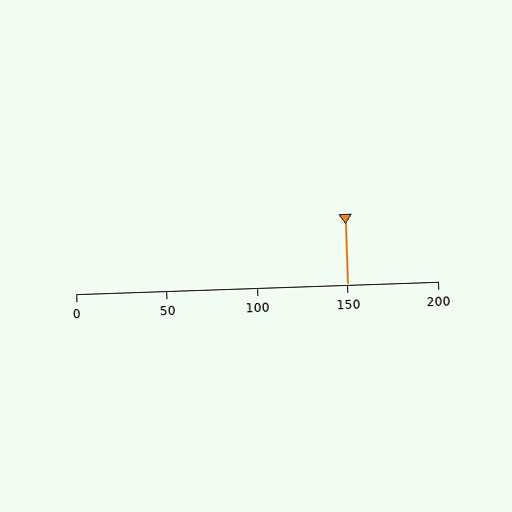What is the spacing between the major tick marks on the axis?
The major ticks are spaced 50 apart.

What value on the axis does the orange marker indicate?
The marker indicates approximately 150.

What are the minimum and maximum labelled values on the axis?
The axis runs from 0 to 200.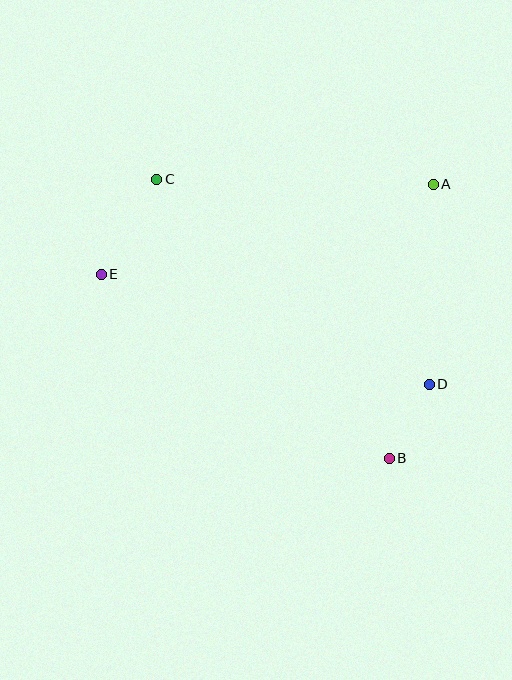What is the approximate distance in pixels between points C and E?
The distance between C and E is approximately 110 pixels.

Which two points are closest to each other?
Points B and D are closest to each other.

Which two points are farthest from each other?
Points B and C are farthest from each other.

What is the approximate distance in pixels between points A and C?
The distance between A and C is approximately 277 pixels.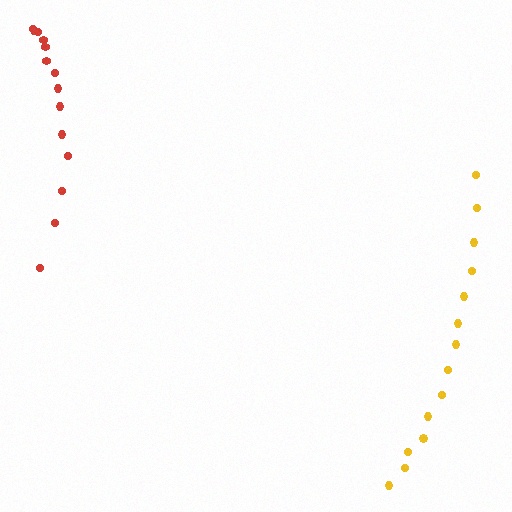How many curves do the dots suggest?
There are 2 distinct paths.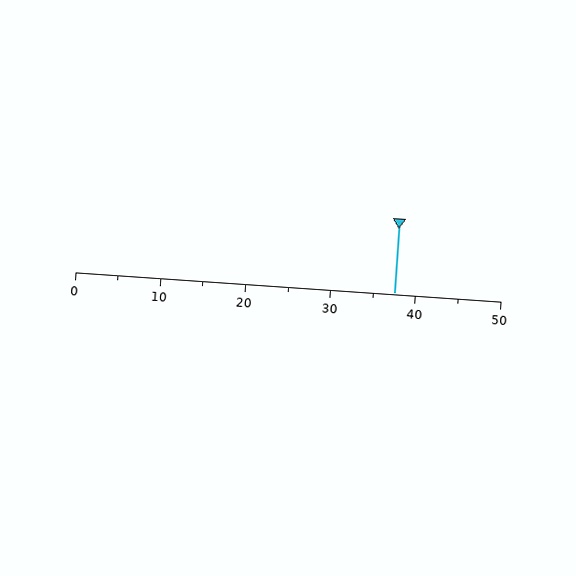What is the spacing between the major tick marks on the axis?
The major ticks are spaced 10 apart.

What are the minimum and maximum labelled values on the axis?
The axis runs from 0 to 50.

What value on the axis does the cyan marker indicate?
The marker indicates approximately 37.5.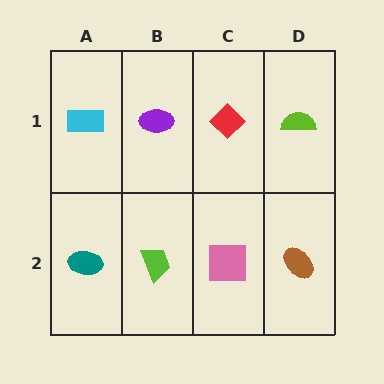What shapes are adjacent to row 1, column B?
A lime trapezoid (row 2, column B), a cyan rectangle (row 1, column A), a red diamond (row 1, column C).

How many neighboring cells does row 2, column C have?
3.